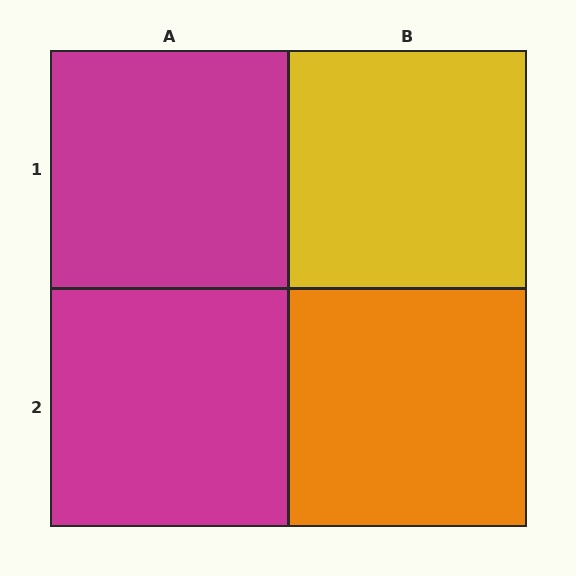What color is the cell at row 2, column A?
Magenta.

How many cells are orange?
1 cell is orange.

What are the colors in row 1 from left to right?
Magenta, yellow.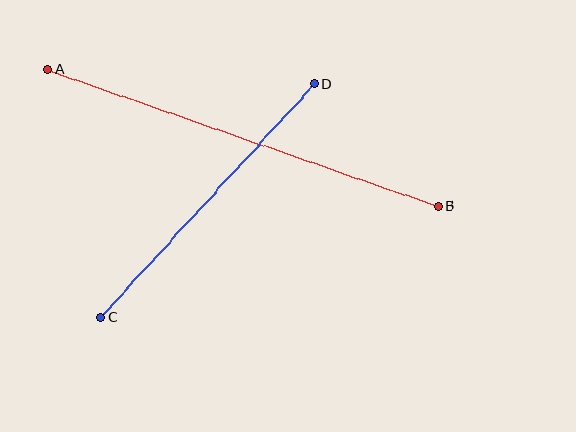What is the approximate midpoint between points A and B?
The midpoint is at approximately (243, 138) pixels.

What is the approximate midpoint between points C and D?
The midpoint is at approximately (208, 201) pixels.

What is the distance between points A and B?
The distance is approximately 414 pixels.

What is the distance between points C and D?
The distance is approximately 316 pixels.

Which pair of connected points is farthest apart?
Points A and B are farthest apart.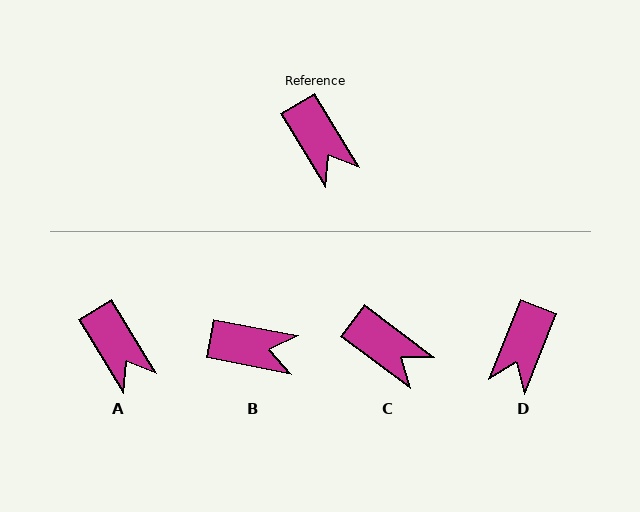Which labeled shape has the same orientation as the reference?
A.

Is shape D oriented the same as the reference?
No, it is off by about 52 degrees.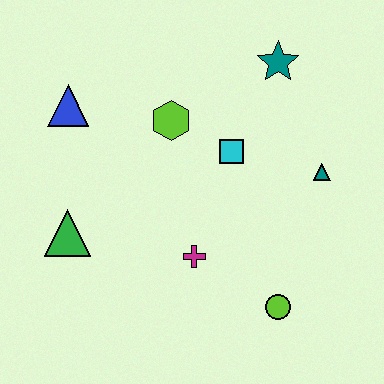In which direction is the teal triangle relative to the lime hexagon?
The teal triangle is to the right of the lime hexagon.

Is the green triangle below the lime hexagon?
Yes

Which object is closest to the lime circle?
The magenta cross is closest to the lime circle.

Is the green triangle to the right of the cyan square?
No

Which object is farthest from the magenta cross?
The teal star is farthest from the magenta cross.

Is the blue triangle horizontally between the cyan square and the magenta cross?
No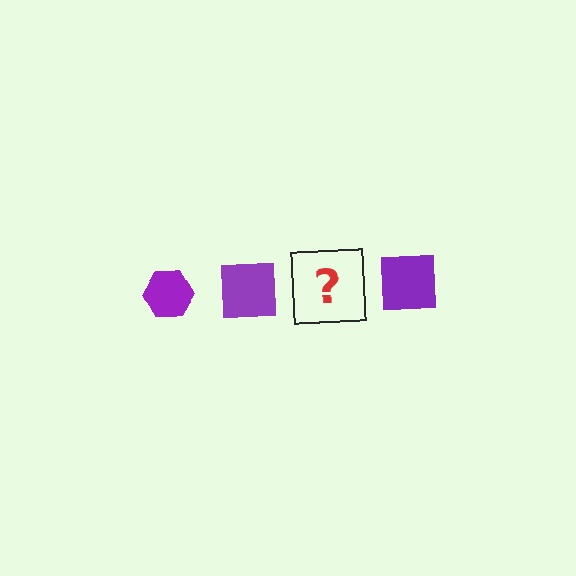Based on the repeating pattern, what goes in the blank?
The blank should be a purple hexagon.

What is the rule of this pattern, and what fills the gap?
The rule is that the pattern cycles through hexagon, square shapes in purple. The gap should be filled with a purple hexagon.